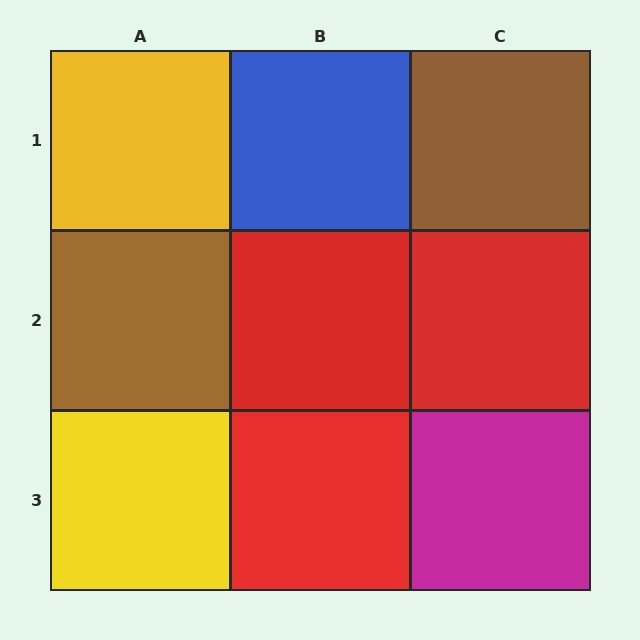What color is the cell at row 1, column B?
Blue.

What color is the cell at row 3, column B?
Red.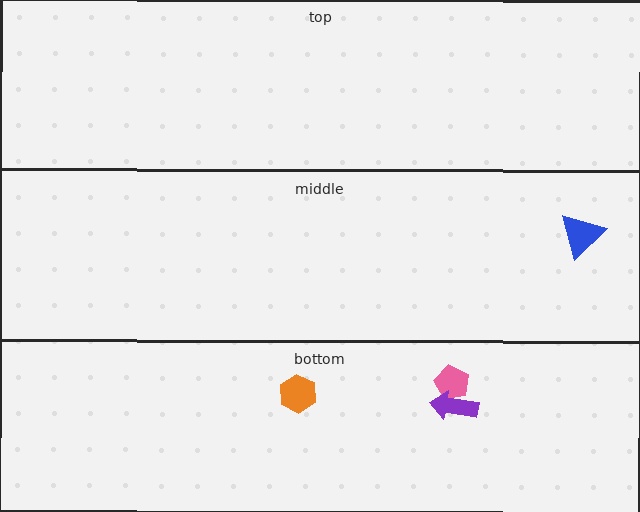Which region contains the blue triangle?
The middle region.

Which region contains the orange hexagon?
The bottom region.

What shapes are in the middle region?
The blue triangle.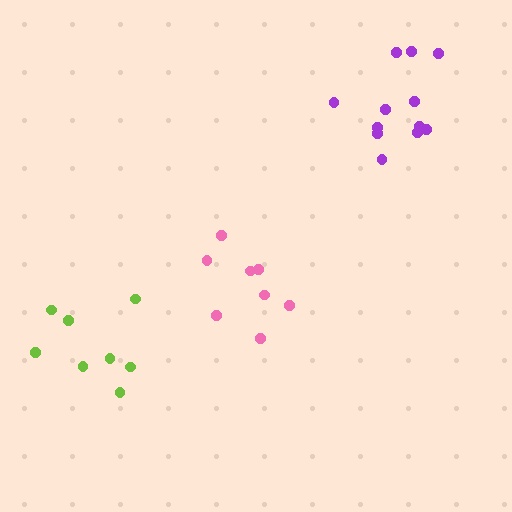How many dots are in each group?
Group 1: 8 dots, Group 2: 12 dots, Group 3: 8 dots (28 total).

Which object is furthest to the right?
The purple cluster is rightmost.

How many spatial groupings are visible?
There are 3 spatial groupings.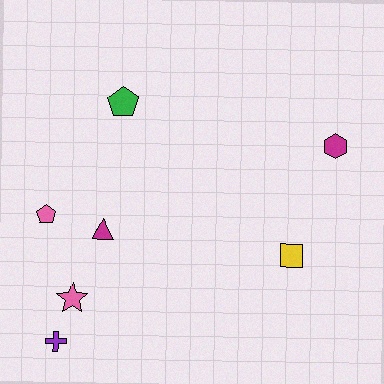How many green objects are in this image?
There is 1 green object.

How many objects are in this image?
There are 7 objects.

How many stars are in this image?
There is 1 star.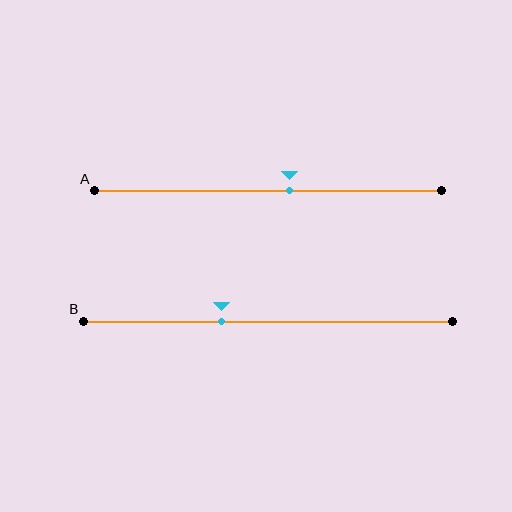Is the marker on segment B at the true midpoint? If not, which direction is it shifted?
No, the marker on segment B is shifted to the left by about 13% of the segment length.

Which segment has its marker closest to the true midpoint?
Segment A has its marker closest to the true midpoint.